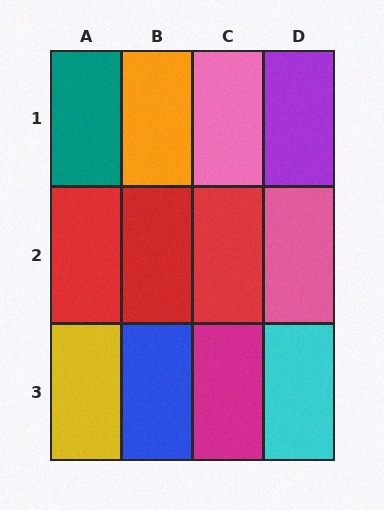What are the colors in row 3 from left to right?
Yellow, blue, magenta, cyan.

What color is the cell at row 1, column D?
Purple.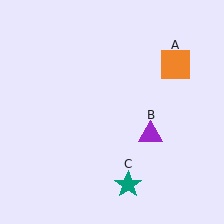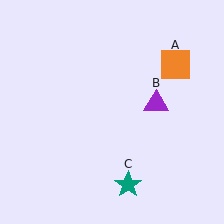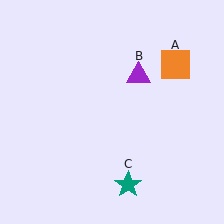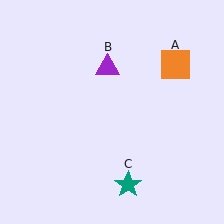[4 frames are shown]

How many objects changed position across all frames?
1 object changed position: purple triangle (object B).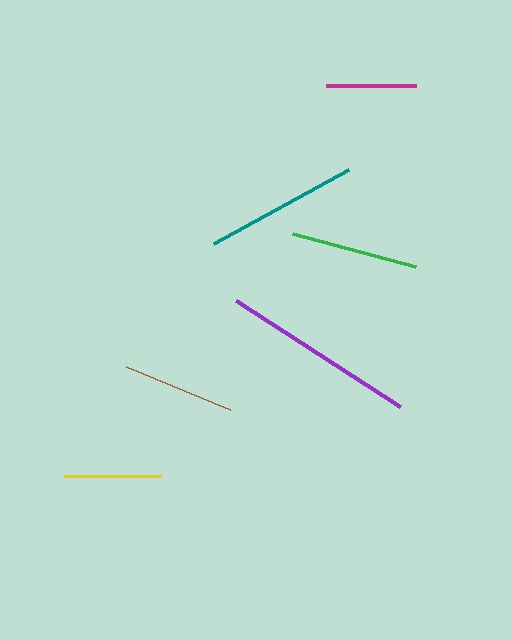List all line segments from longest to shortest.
From longest to shortest: purple, teal, green, brown, yellow, magenta.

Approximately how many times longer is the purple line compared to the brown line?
The purple line is approximately 1.7 times the length of the brown line.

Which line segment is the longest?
The purple line is the longest at approximately 195 pixels.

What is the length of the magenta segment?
The magenta segment is approximately 90 pixels long.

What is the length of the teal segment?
The teal segment is approximately 154 pixels long.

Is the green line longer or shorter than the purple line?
The purple line is longer than the green line.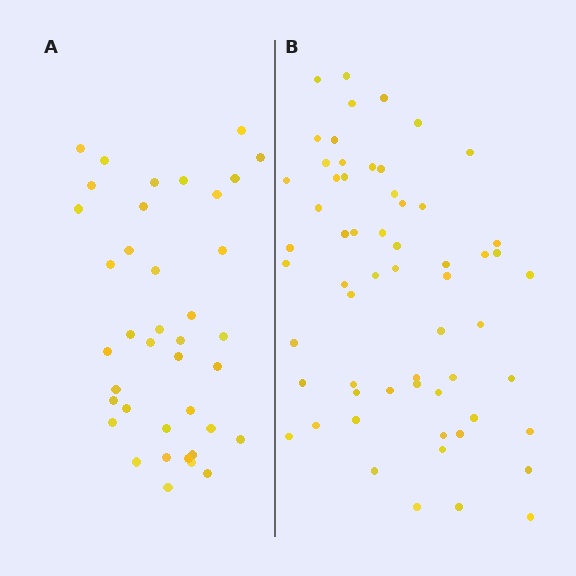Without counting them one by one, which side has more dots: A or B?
Region B (the right region) has more dots.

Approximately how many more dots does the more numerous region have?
Region B has approximately 20 more dots than region A.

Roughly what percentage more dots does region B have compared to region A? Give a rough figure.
About 55% more.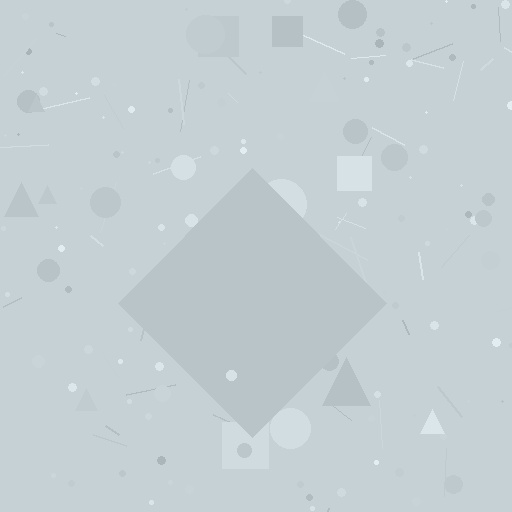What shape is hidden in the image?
A diamond is hidden in the image.